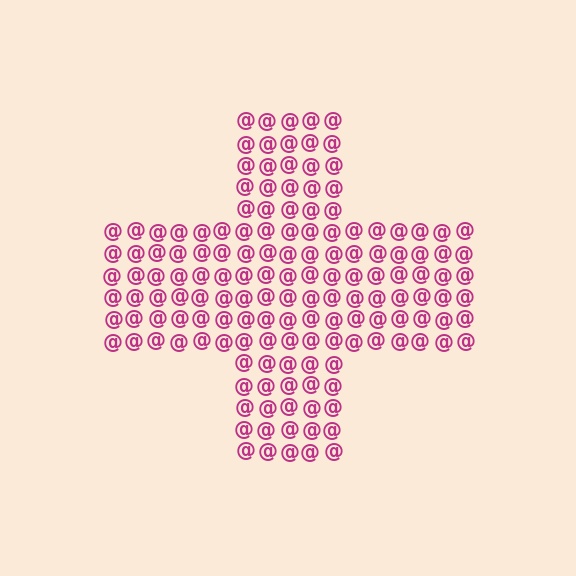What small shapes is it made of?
It is made of small at signs.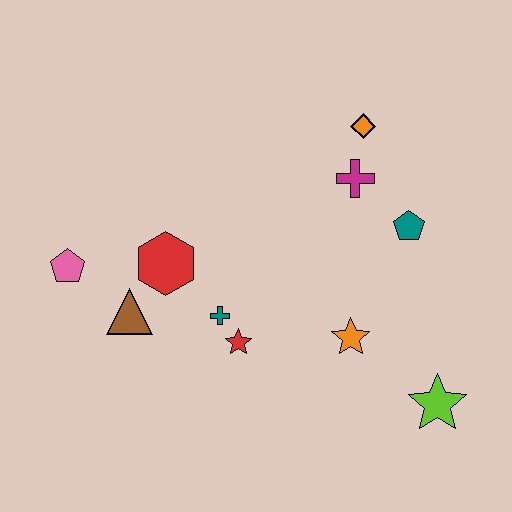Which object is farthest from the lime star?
The pink pentagon is farthest from the lime star.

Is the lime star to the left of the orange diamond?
No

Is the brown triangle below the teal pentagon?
Yes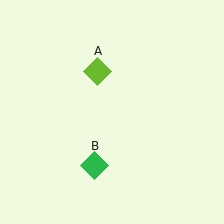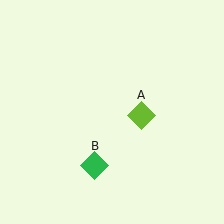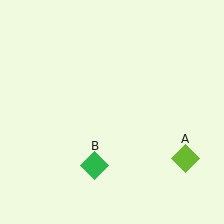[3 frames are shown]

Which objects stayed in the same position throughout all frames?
Green diamond (object B) remained stationary.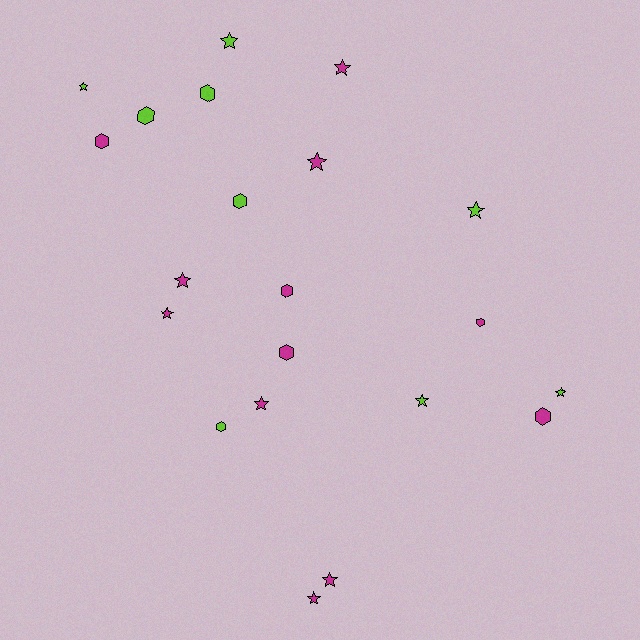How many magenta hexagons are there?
There are 5 magenta hexagons.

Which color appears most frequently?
Magenta, with 12 objects.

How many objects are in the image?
There are 21 objects.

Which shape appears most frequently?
Star, with 12 objects.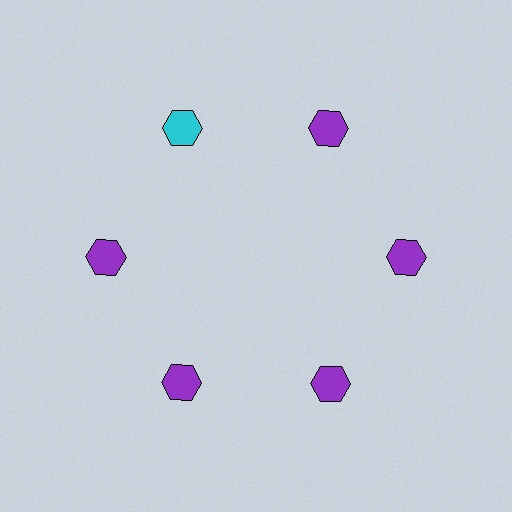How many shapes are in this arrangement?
There are 6 shapes arranged in a ring pattern.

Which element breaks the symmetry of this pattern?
The cyan hexagon at roughly the 11 o'clock position breaks the symmetry. All other shapes are purple hexagons.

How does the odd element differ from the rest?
It has a different color: cyan instead of purple.